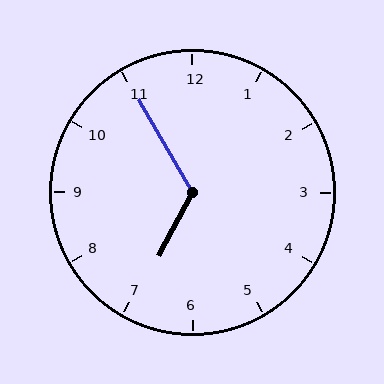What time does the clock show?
6:55.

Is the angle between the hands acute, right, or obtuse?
It is obtuse.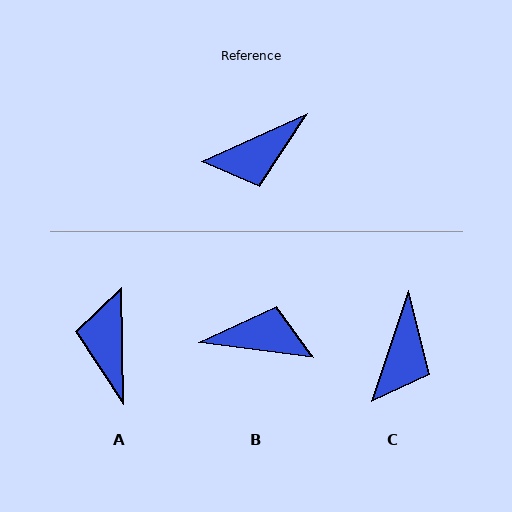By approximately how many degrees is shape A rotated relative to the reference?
Approximately 113 degrees clockwise.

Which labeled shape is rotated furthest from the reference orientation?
B, about 148 degrees away.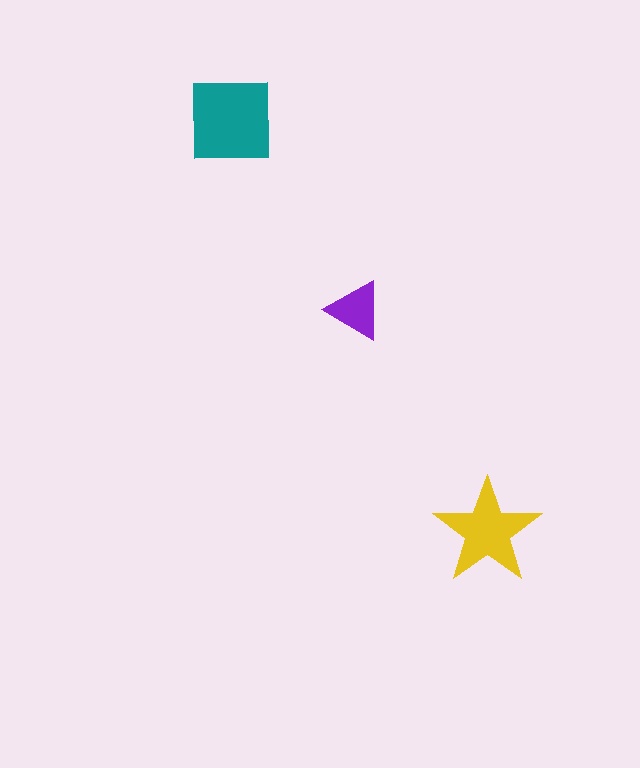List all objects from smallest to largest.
The purple triangle, the yellow star, the teal square.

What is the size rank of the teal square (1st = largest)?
1st.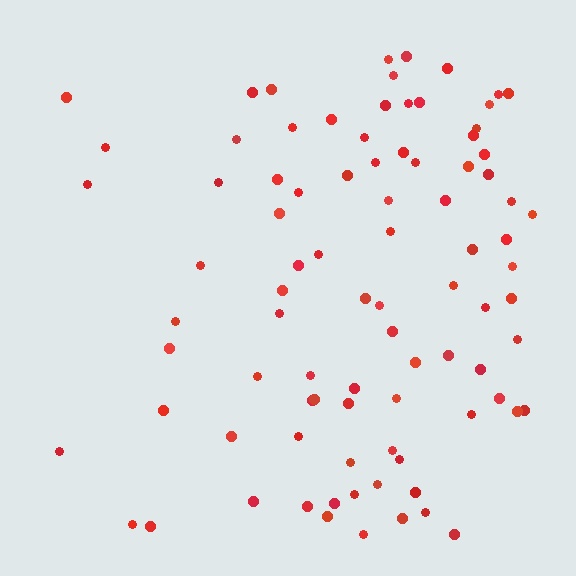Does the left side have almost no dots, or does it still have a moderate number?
Still a moderate number, just noticeably fewer than the right.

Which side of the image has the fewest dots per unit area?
The left.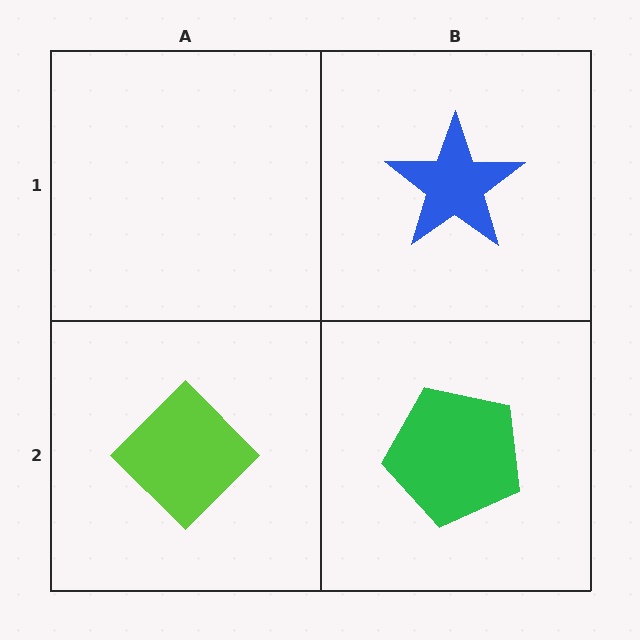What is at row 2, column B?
A green pentagon.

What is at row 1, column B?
A blue star.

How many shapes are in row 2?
2 shapes.